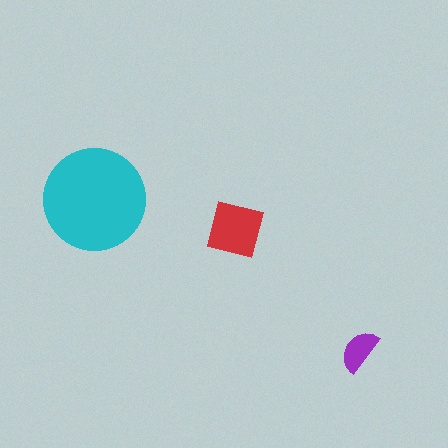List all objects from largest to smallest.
The cyan circle, the red square, the purple semicircle.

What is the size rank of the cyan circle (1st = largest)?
1st.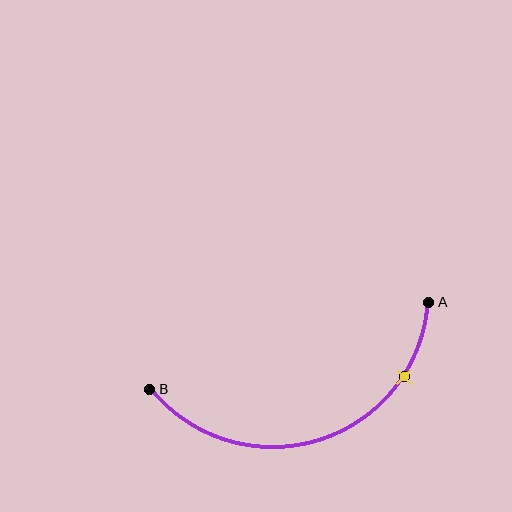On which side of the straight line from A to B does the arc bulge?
The arc bulges below the straight line connecting A and B.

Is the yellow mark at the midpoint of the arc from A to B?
No. The yellow mark lies on the arc but is closer to endpoint A. The arc midpoint would be at the point on the curve equidistant along the arc from both A and B.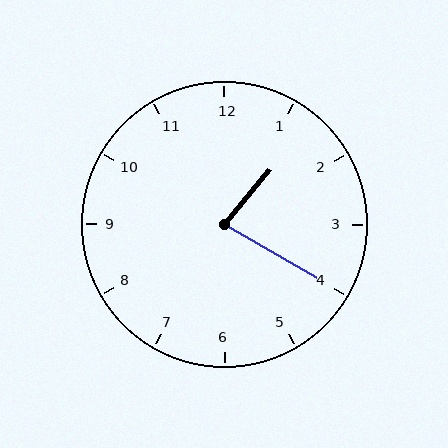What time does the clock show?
1:20.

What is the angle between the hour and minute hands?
Approximately 80 degrees.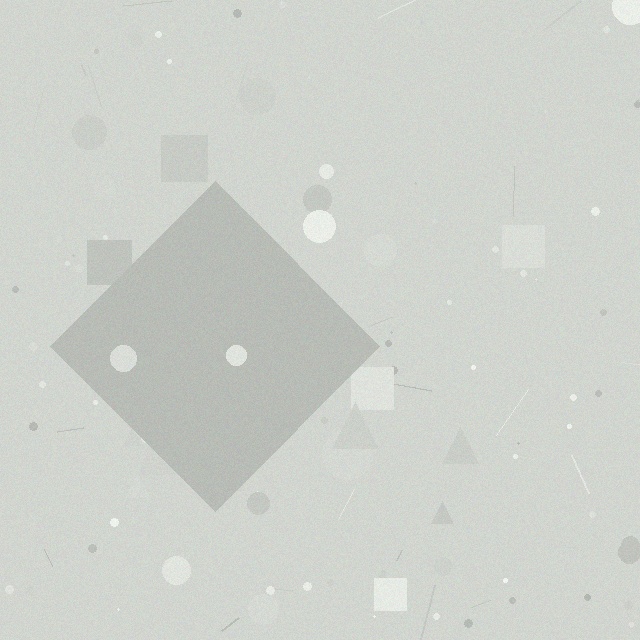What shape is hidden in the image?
A diamond is hidden in the image.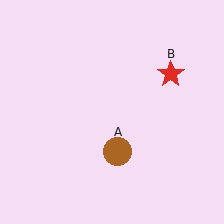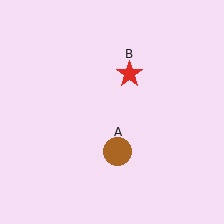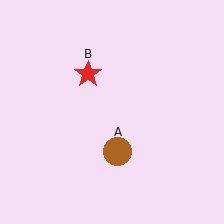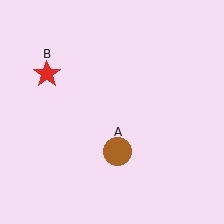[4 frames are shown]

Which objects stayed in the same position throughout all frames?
Brown circle (object A) remained stationary.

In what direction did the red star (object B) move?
The red star (object B) moved left.